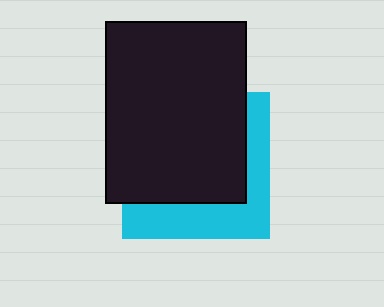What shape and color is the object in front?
The object in front is a black rectangle.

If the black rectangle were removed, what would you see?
You would see the complete cyan square.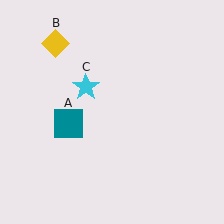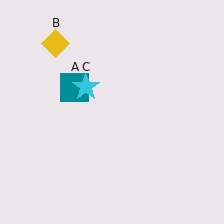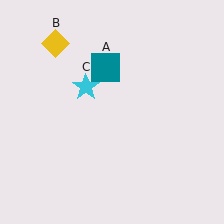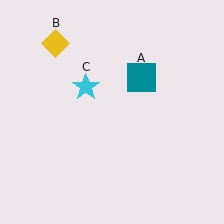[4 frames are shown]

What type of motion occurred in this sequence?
The teal square (object A) rotated clockwise around the center of the scene.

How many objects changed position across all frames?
1 object changed position: teal square (object A).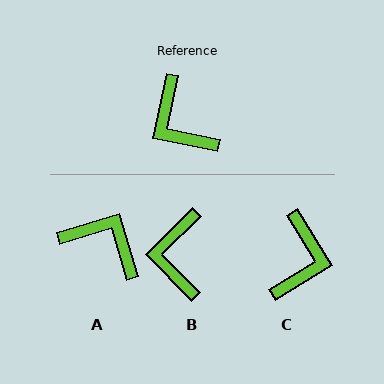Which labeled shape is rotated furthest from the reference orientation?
A, about 152 degrees away.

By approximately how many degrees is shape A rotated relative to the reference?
Approximately 152 degrees clockwise.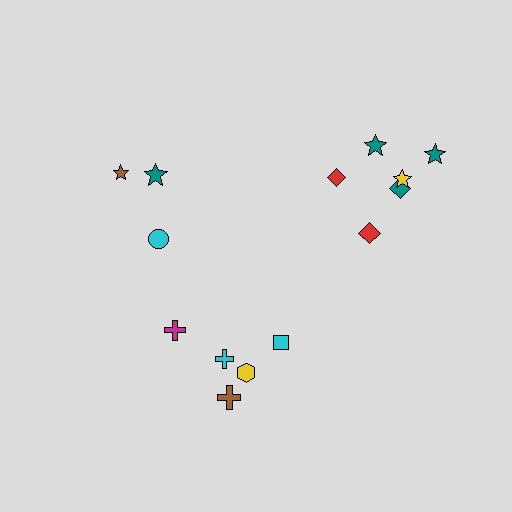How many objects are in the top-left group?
There are 3 objects.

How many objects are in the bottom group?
There are 5 objects.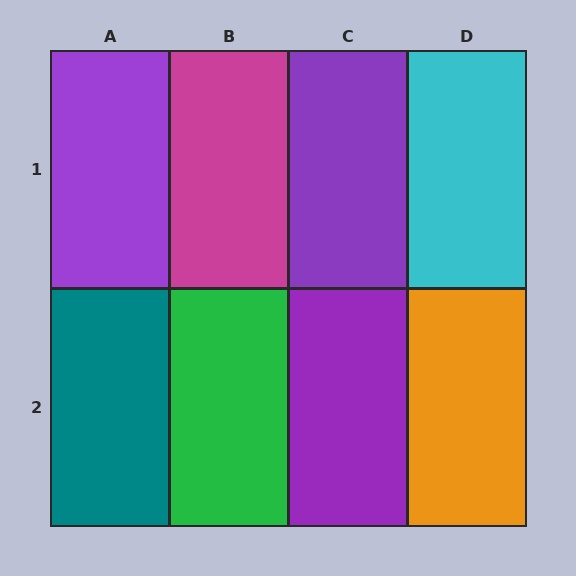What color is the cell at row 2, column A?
Teal.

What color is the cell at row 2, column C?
Purple.